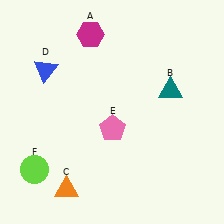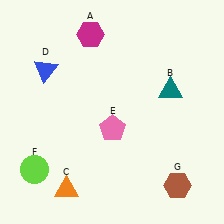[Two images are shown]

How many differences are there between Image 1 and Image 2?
There is 1 difference between the two images.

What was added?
A brown hexagon (G) was added in Image 2.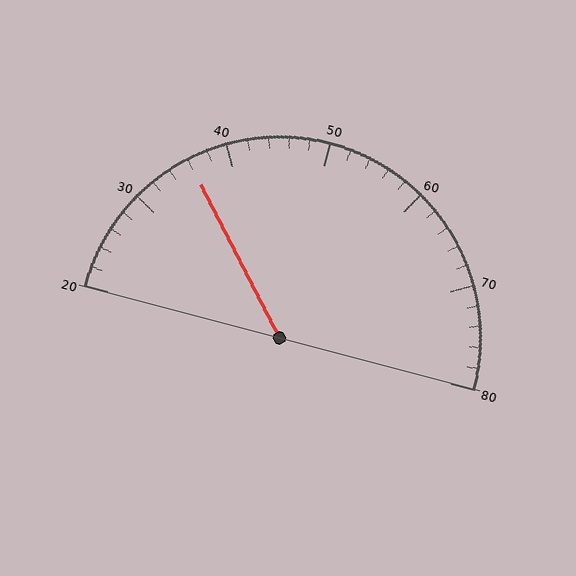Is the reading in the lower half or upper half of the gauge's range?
The reading is in the lower half of the range (20 to 80).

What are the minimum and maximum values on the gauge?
The gauge ranges from 20 to 80.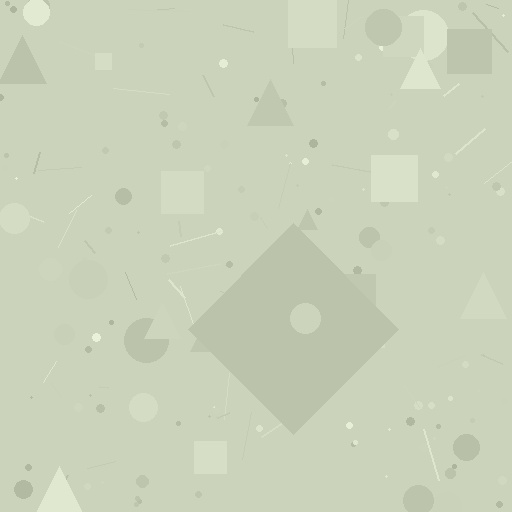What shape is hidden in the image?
A diamond is hidden in the image.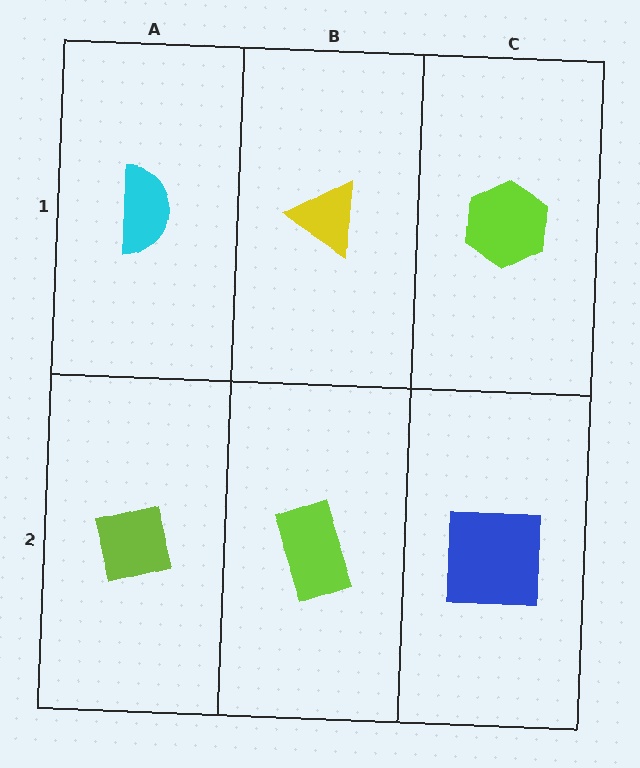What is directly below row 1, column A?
A lime square.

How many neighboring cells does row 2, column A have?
2.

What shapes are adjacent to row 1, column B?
A lime rectangle (row 2, column B), a cyan semicircle (row 1, column A), a lime hexagon (row 1, column C).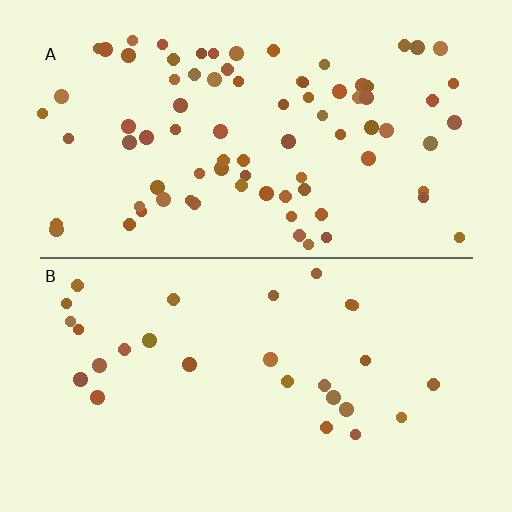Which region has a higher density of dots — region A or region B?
A (the top).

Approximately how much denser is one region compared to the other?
Approximately 2.9× — region A over region B.